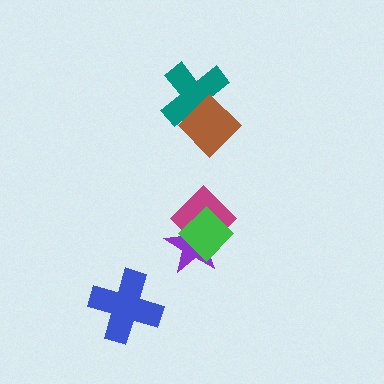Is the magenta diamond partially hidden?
Yes, it is partially covered by another shape.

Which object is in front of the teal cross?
The brown diamond is in front of the teal cross.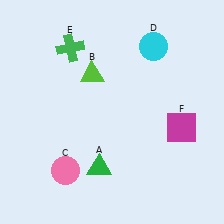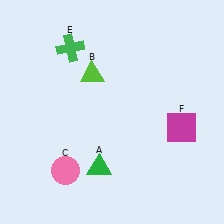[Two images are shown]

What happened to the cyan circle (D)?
The cyan circle (D) was removed in Image 2. It was in the top-right area of Image 1.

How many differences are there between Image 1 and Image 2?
There is 1 difference between the two images.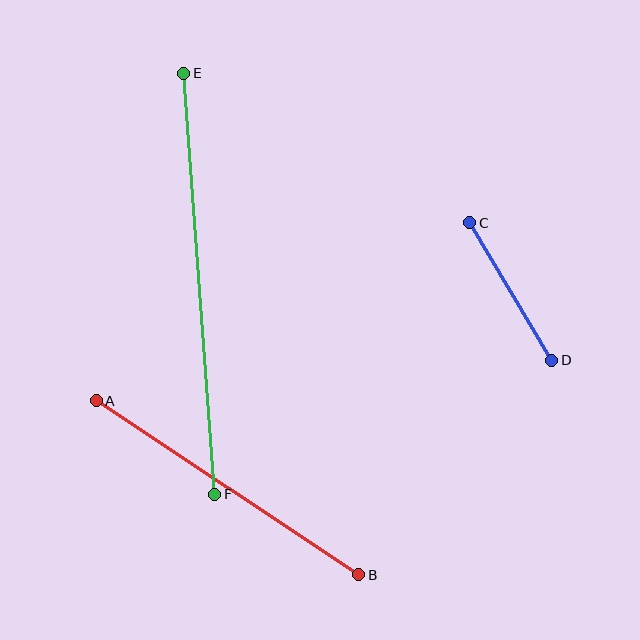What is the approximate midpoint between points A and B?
The midpoint is at approximately (228, 488) pixels.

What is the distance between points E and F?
The distance is approximately 422 pixels.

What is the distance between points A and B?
The distance is approximately 315 pixels.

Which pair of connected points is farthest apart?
Points E and F are farthest apart.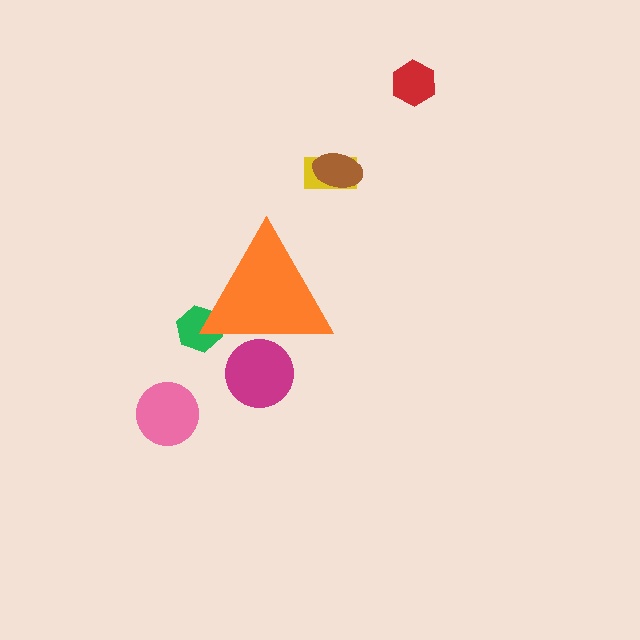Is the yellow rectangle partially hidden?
No, the yellow rectangle is fully visible.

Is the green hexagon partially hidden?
Yes, the green hexagon is partially hidden behind the orange triangle.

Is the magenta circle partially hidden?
Yes, the magenta circle is partially hidden behind the orange triangle.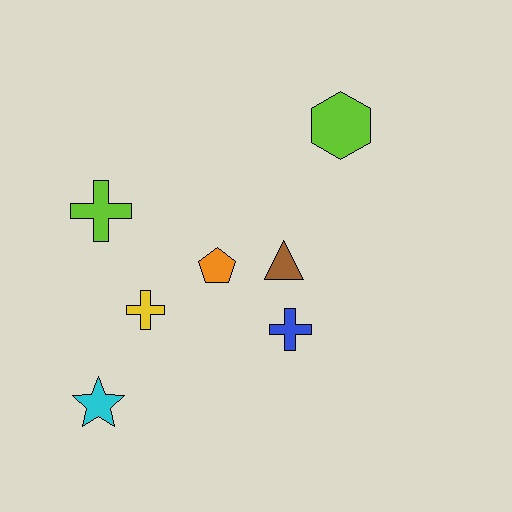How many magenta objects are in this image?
There are no magenta objects.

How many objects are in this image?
There are 7 objects.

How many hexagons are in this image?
There is 1 hexagon.